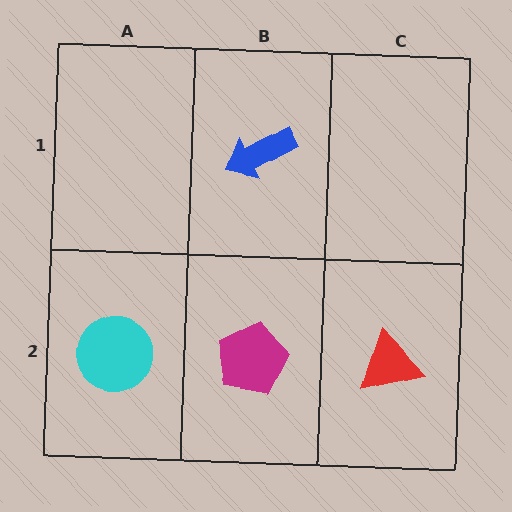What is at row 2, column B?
A magenta pentagon.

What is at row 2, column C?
A red triangle.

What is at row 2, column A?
A cyan circle.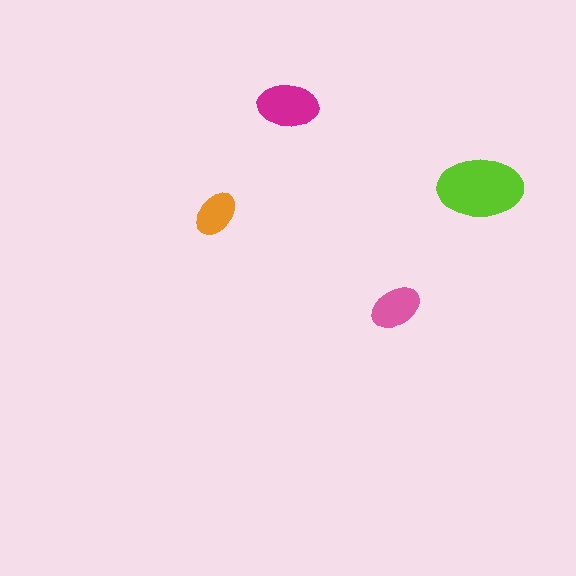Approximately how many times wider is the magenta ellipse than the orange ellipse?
About 1.5 times wider.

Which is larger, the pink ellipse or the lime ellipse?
The lime one.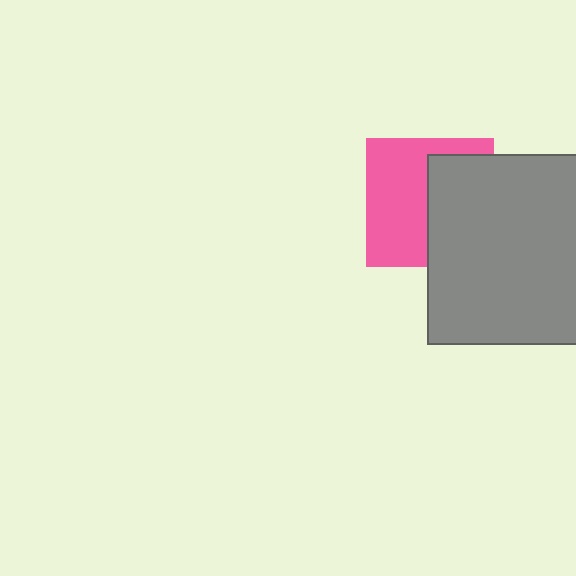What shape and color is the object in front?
The object in front is a gray square.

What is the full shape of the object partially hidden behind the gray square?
The partially hidden object is a pink square.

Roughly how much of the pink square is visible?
About half of it is visible (roughly 55%).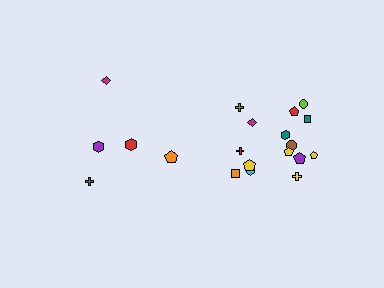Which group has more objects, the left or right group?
The right group.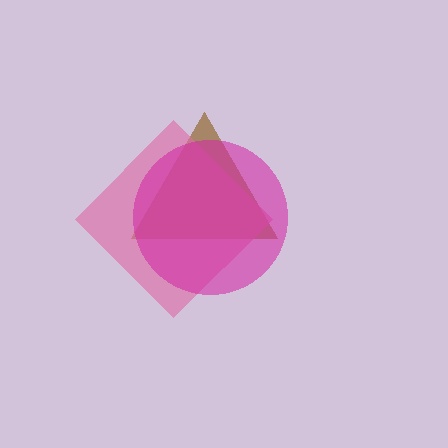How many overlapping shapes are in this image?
There are 3 overlapping shapes in the image.